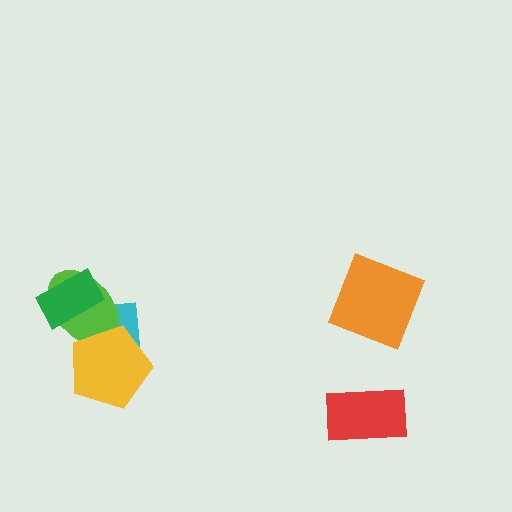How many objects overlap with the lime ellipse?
3 objects overlap with the lime ellipse.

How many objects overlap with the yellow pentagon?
2 objects overlap with the yellow pentagon.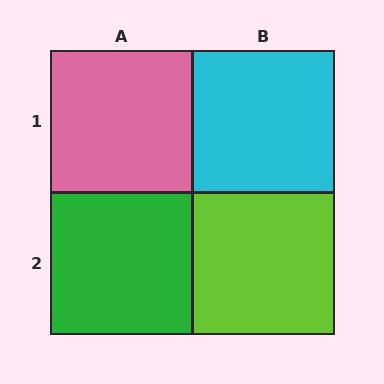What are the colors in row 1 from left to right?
Pink, cyan.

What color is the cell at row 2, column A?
Green.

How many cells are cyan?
1 cell is cyan.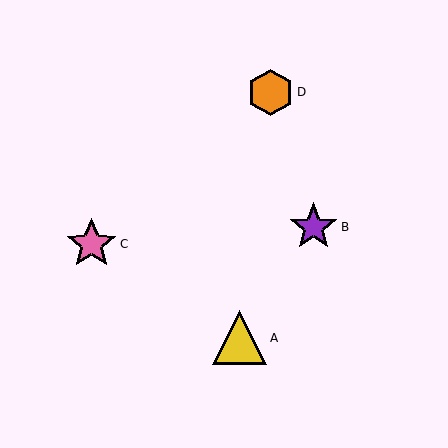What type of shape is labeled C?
Shape C is a pink star.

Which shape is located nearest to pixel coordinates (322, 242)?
The purple star (labeled B) at (314, 227) is nearest to that location.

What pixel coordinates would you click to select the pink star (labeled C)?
Click at (91, 244) to select the pink star C.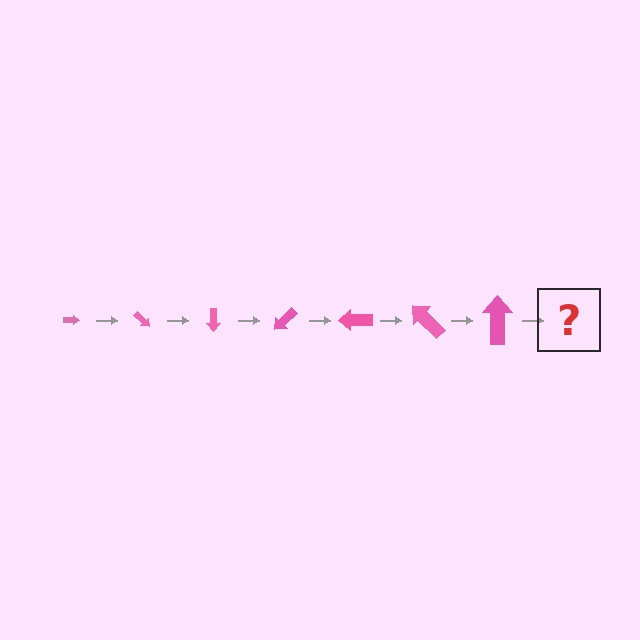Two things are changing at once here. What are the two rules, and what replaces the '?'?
The two rules are that the arrow grows larger each step and it rotates 45 degrees each step. The '?' should be an arrow, larger than the previous one and rotated 315 degrees from the start.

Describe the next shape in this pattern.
It should be an arrow, larger than the previous one and rotated 315 degrees from the start.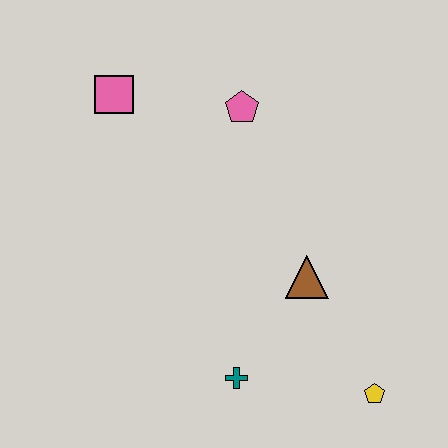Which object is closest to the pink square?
The pink pentagon is closest to the pink square.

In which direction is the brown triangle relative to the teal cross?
The brown triangle is above the teal cross.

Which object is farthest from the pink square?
The yellow pentagon is farthest from the pink square.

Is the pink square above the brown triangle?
Yes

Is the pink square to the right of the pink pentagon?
No